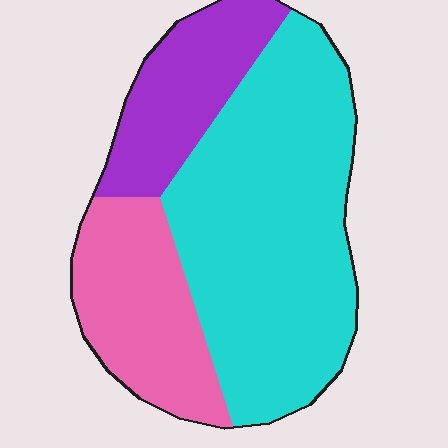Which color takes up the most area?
Cyan, at roughly 55%.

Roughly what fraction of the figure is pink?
Pink takes up about one quarter (1/4) of the figure.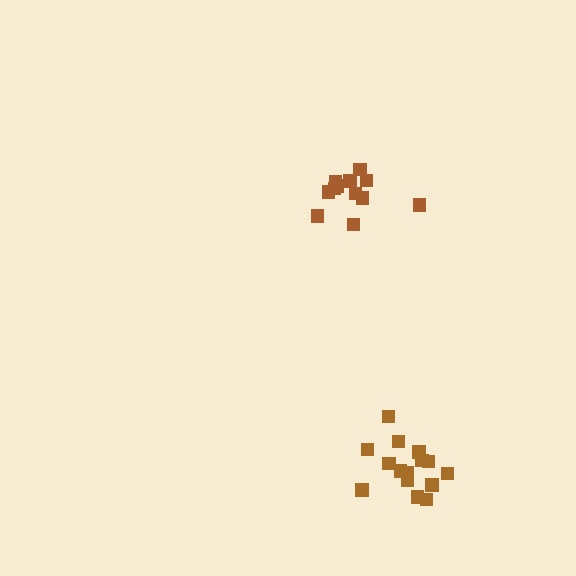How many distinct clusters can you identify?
There are 2 distinct clusters.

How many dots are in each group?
Group 1: 15 dots, Group 2: 12 dots (27 total).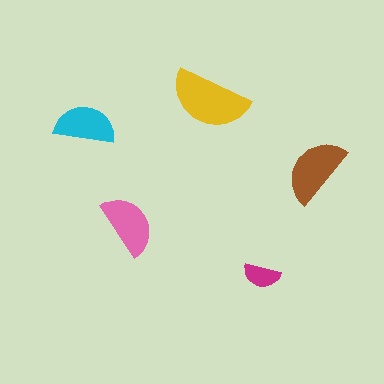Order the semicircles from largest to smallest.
the yellow one, the brown one, the pink one, the cyan one, the magenta one.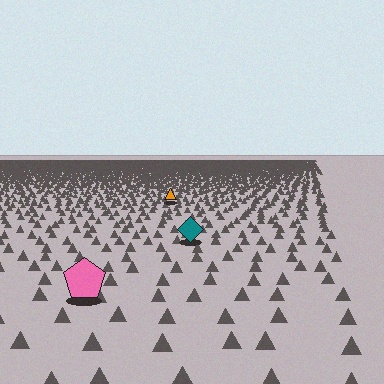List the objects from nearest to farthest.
From nearest to farthest: the pink pentagon, the teal diamond, the orange triangle.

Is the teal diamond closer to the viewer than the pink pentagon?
No. The pink pentagon is closer — you can tell from the texture gradient: the ground texture is coarser near it.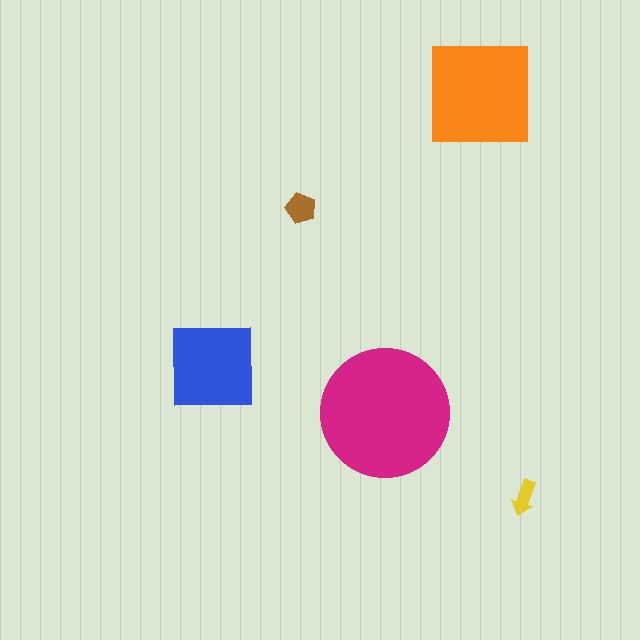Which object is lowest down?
The yellow arrow is bottommost.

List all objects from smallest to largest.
The yellow arrow, the brown pentagon, the blue square, the orange square, the magenta circle.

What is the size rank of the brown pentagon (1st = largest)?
4th.